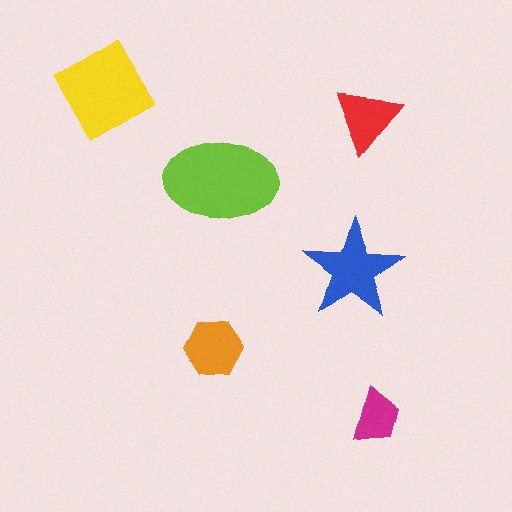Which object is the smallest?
The magenta trapezoid.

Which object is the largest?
The lime ellipse.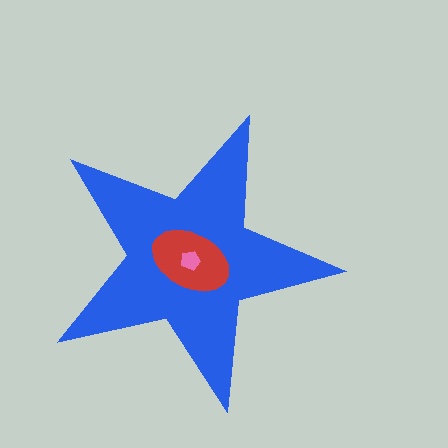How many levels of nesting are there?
3.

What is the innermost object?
The pink pentagon.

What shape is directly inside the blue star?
The red ellipse.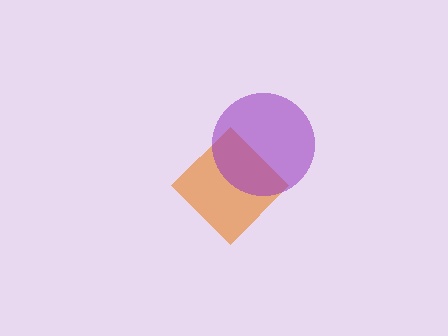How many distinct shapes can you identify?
There are 2 distinct shapes: an orange diamond, a purple circle.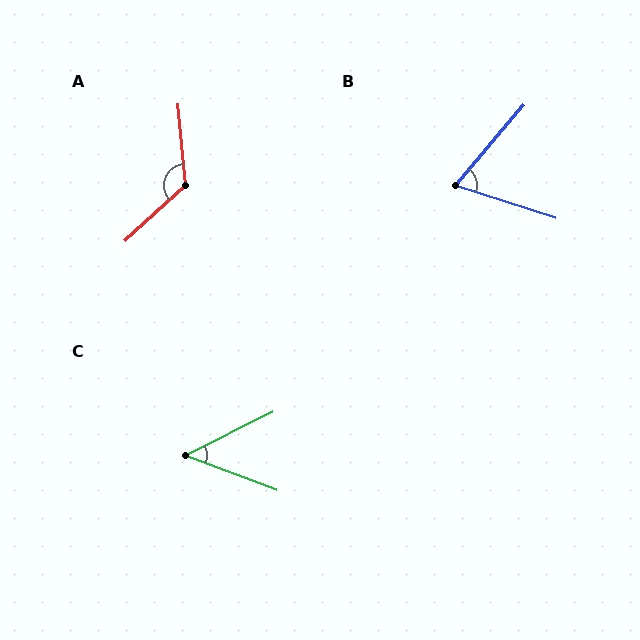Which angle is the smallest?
C, at approximately 47 degrees.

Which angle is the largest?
A, at approximately 127 degrees.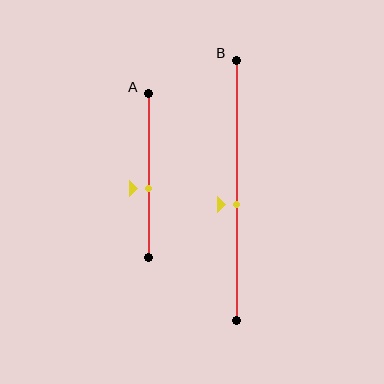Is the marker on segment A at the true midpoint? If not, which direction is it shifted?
No, the marker on segment A is shifted downward by about 8% of the segment length.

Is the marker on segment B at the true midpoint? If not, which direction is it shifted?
No, the marker on segment B is shifted downward by about 6% of the segment length.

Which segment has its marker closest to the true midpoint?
Segment B has its marker closest to the true midpoint.